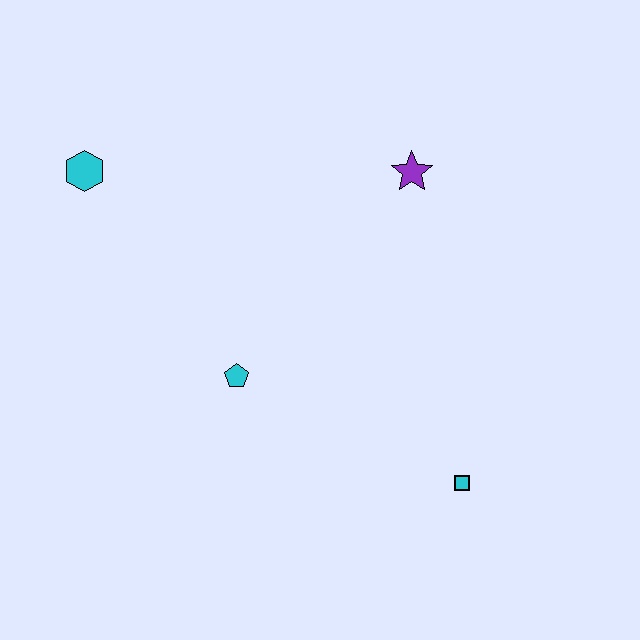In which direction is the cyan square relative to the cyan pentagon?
The cyan square is to the right of the cyan pentagon.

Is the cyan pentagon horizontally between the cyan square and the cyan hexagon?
Yes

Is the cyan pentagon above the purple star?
No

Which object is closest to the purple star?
The cyan pentagon is closest to the purple star.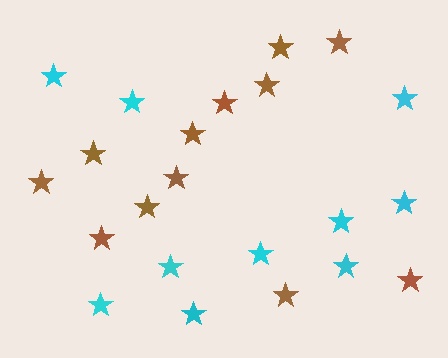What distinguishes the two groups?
There are 2 groups: one group of brown stars (12) and one group of cyan stars (10).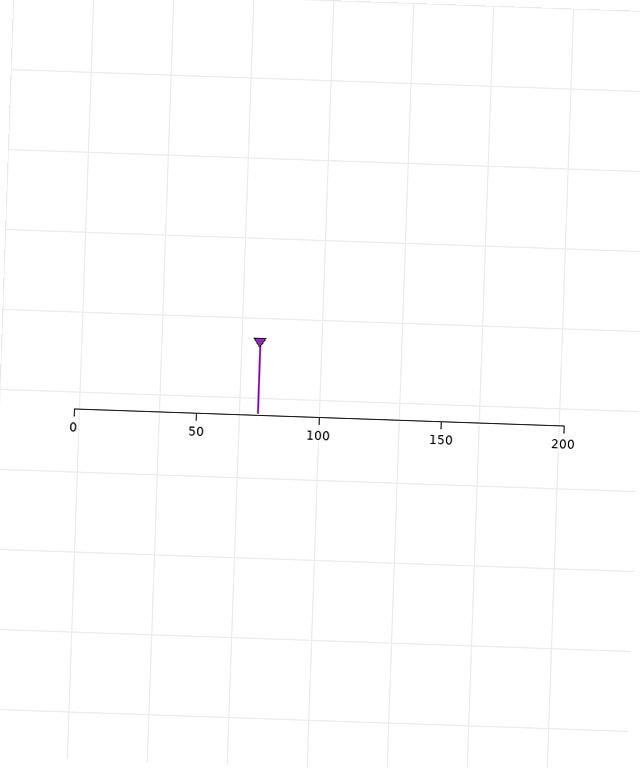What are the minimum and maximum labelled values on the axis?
The axis runs from 0 to 200.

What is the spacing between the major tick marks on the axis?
The major ticks are spaced 50 apart.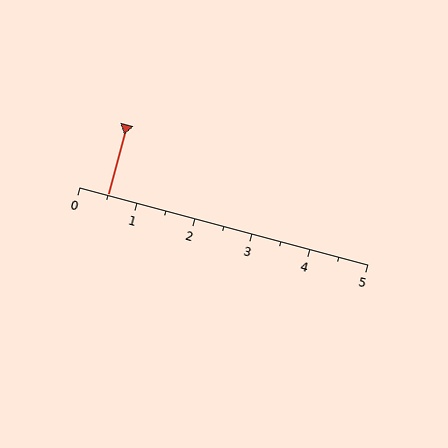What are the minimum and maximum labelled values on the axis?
The axis runs from 0 to 5.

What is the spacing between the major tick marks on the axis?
The major ticks are spaced 1 apart.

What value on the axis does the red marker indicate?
The marker indicates approximately 0.5.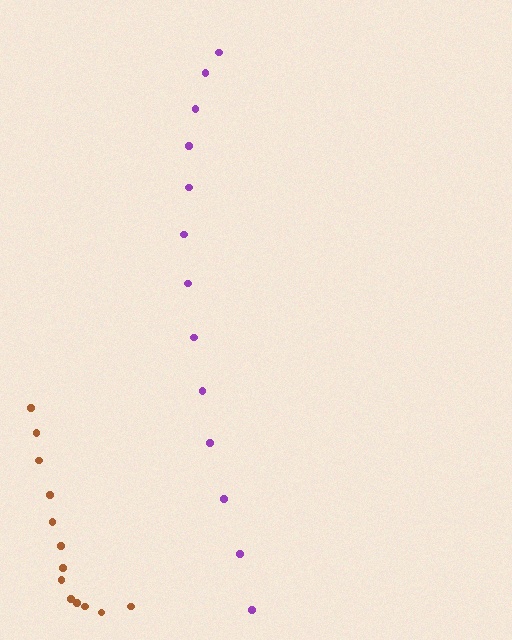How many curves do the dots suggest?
There are 2 distinct paths.